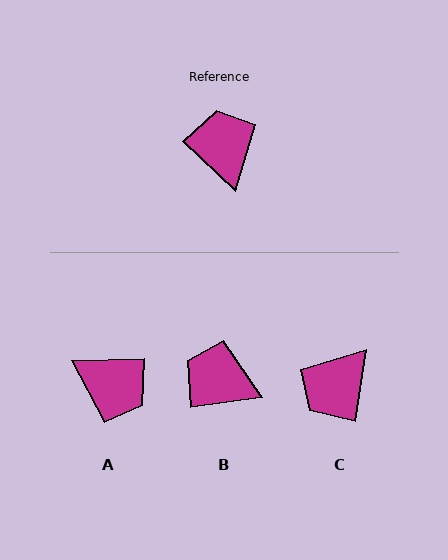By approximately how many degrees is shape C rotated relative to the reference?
Approximately 124 degrees counter-clockwise.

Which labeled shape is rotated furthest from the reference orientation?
A, about 135 degrees away.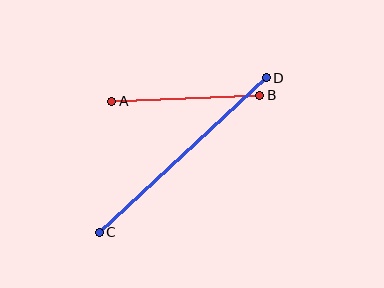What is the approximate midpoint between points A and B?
The midpoint is at approximately (186, 98) pixels.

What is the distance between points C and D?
The distance is approximately 227 pixels.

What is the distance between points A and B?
The distance is approximately 148 pixels.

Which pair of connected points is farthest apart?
Points C and D are farthest apart.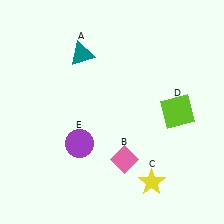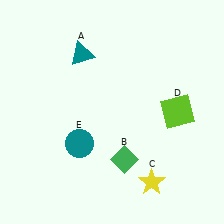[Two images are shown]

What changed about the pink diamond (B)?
In Image 1, B is pink. In Image 2, it changed to green.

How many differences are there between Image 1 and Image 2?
There are 2 differences between the two images.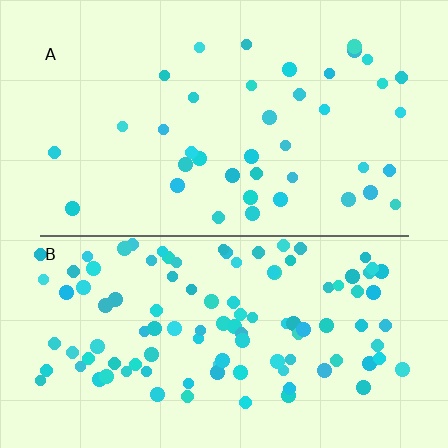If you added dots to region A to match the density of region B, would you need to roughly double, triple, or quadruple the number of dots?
Approximately triple.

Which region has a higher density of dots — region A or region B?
B (the bottom).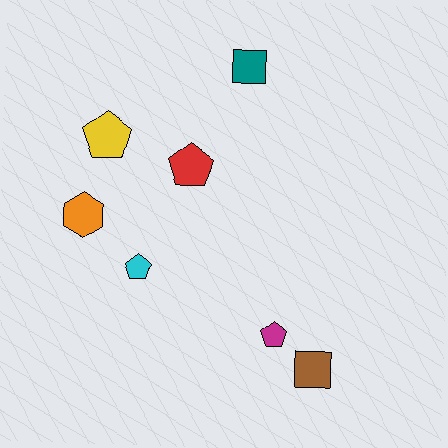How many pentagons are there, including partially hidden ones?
There are 4 pentagons.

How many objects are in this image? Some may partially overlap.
There are 7 objects.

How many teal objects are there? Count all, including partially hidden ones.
There is 1 teal object.